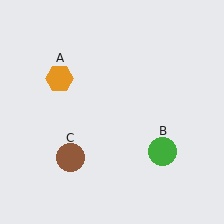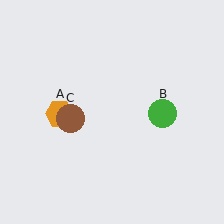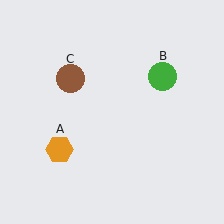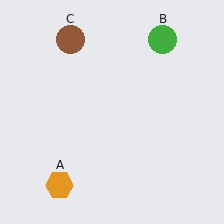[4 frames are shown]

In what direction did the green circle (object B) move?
The green circle (object B) moved up.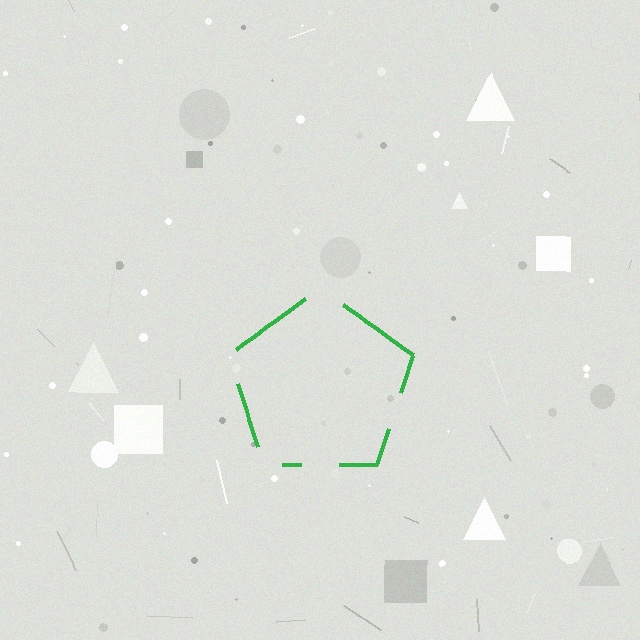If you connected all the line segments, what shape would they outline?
They would outline a pentagon.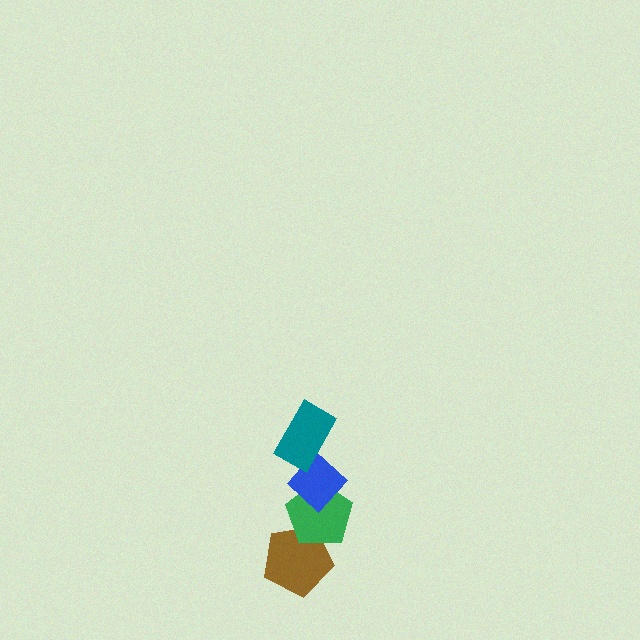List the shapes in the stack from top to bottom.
From top to bottom: the teal rectangle, the blue diamond, the green pentagon, the brown pentagon.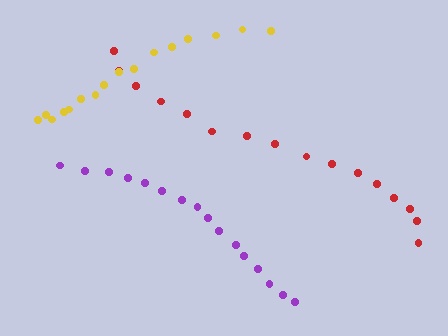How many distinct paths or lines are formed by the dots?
There are 3 distinct paths.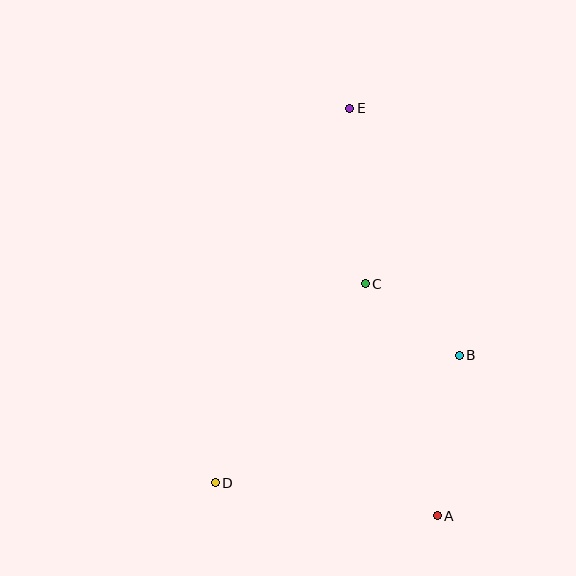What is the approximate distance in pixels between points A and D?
The distance between A and D is approximately 224 pixels.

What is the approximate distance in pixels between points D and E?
The distance between D and E is approximately 398 pixels.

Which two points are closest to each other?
Points B and C are closest to each other.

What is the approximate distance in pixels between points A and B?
The distance between A and B is approximately 162 pixels.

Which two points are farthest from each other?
Points A and E are farthest from each other.